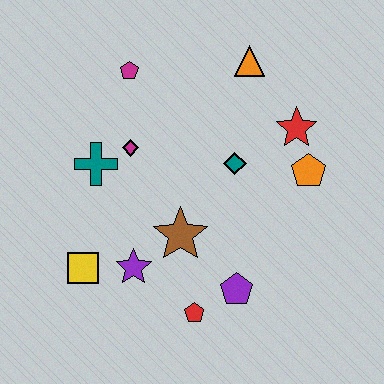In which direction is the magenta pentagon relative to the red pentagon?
The magenta pentagon is above the red pentagon.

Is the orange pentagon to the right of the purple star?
Yes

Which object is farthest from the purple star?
The orange triangle is farthest from the purple star.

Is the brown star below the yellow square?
No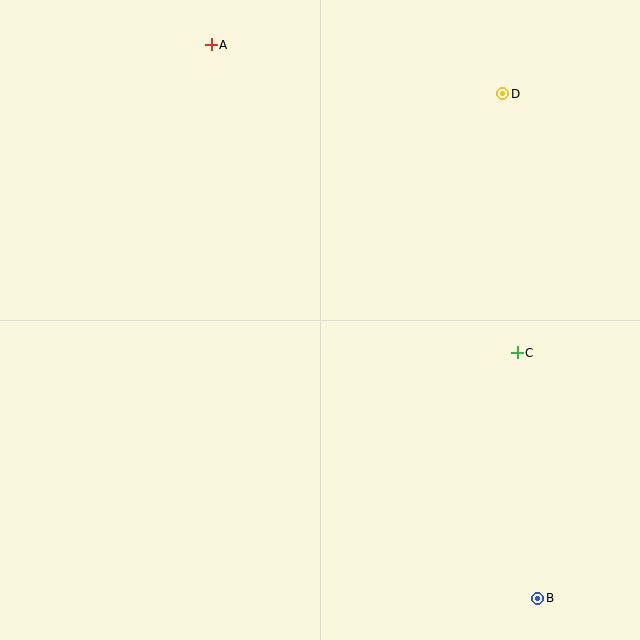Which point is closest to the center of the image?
Point C at (517, 353) is closest to the center.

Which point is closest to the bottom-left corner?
Point B is closest to the bottom-left corner.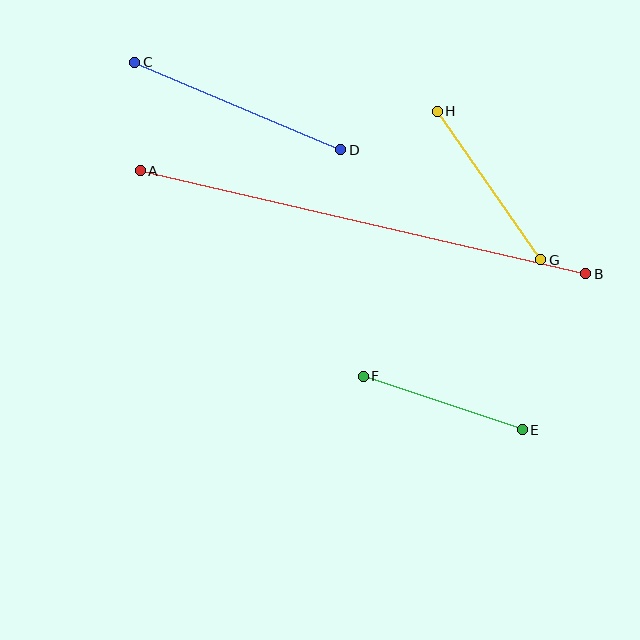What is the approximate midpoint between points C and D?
The midpoint is at approximately (238, 106) pixels.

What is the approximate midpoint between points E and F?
The midpoint is at approximately (443, 403) pixels.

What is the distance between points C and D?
The distance is approximately 224 pixels.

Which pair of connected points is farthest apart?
Points A and B are farthest apart.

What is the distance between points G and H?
The distance is approximately 181 pixels.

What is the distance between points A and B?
The distance is approximately 457 pixels.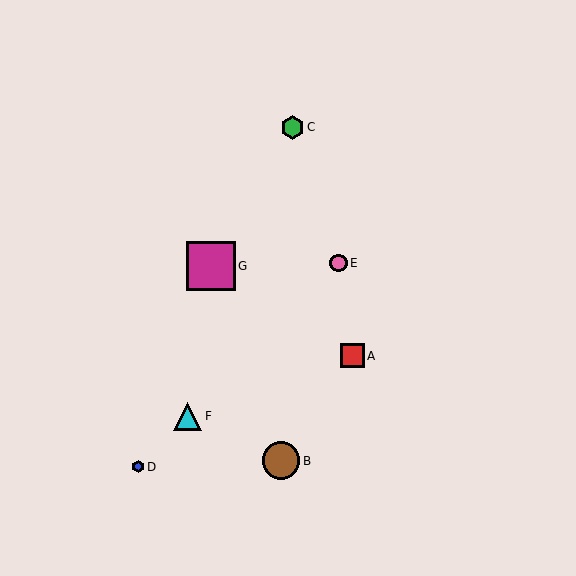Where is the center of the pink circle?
The center of the pink circle is at (338, 263).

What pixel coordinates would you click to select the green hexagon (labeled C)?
Click at (292, 127) to select the green hexagon C.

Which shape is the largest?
The magenta square (labeled G) is the largest.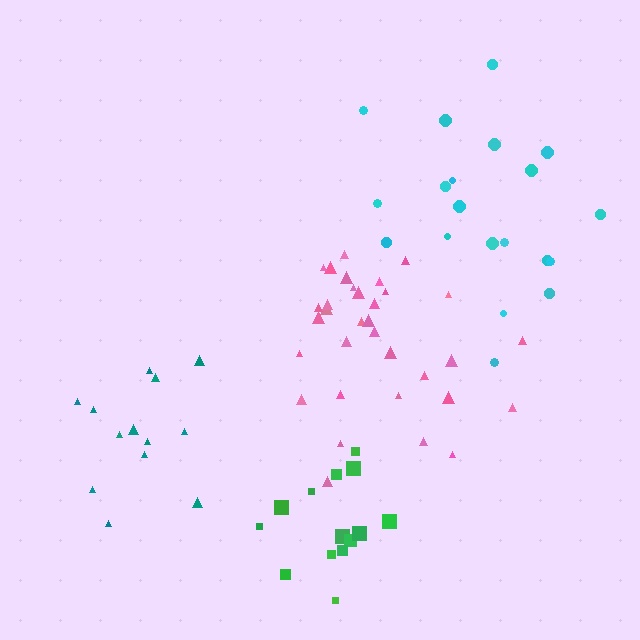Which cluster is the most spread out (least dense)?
Teal.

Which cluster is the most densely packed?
Pink.